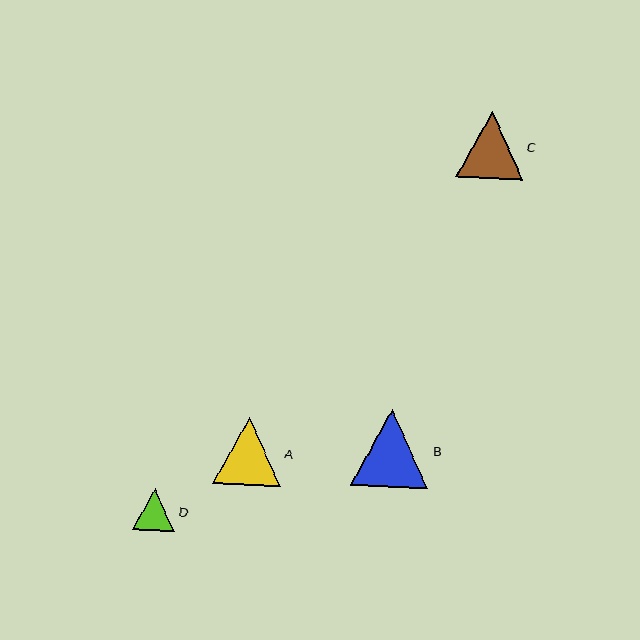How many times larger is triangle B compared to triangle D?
Triangle B is approximately 1.8 times the size of triangle D.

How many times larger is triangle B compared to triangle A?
Triangle B is approximately 1.2 times the size of triangle A.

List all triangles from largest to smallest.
From largest to smallest: B, A, C, D.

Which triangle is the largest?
Triangle B is the largest with a size of approximately 78 pixels.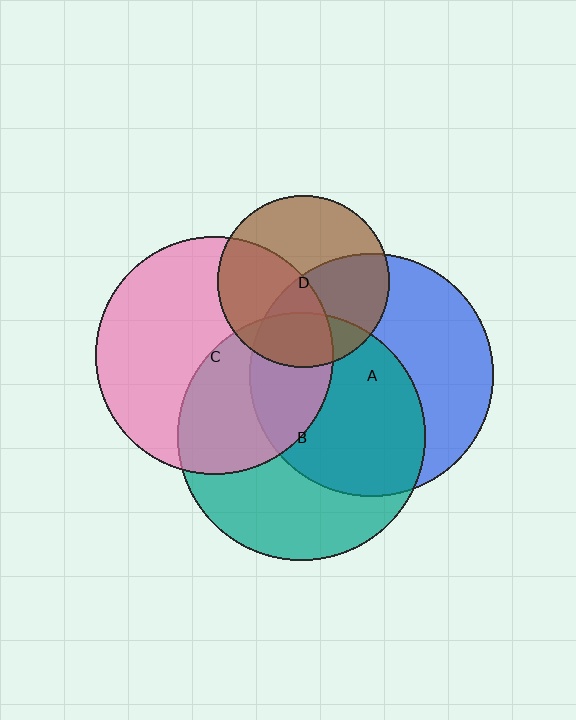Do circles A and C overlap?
Yes.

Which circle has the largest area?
Circle B (teal).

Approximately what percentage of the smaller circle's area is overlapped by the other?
Approximately 25%.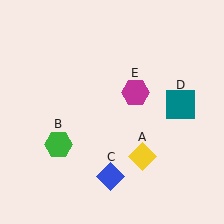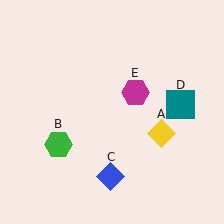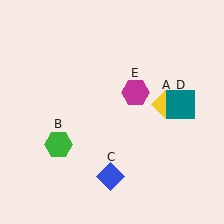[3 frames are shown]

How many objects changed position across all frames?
1 object changed position: yellow diamond (object A).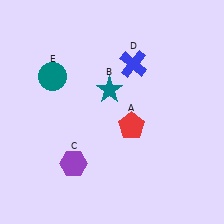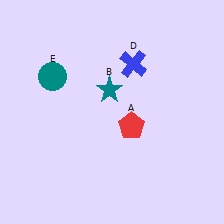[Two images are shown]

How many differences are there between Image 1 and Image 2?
There is 1 difference between the two images.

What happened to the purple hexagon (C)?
The purple hexagon (C) was removed in Image 2. It was in the bottom-left area of Image 1.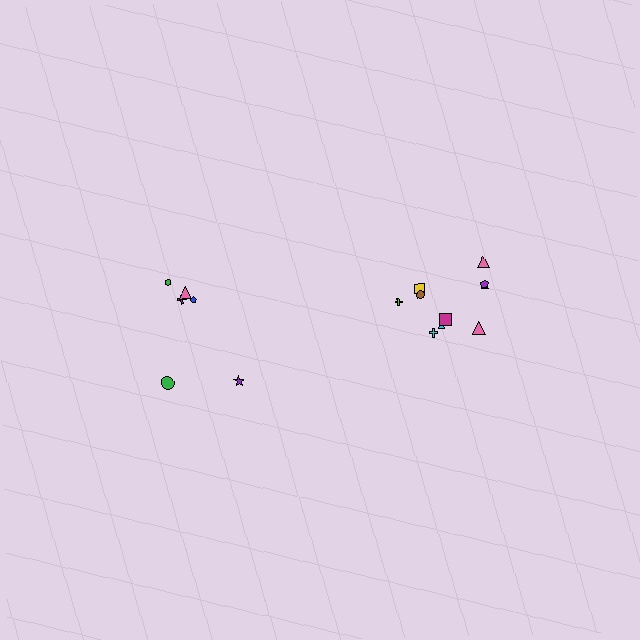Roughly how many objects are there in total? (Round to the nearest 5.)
Roughly 15 objects in total.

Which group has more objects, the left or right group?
The right group.